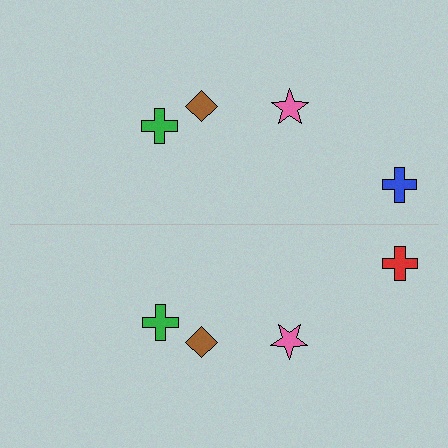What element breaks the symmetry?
The red cross on the bottom side breaks the symmetry — its mirror counterpart is blue.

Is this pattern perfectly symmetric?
No, the pattern is not perfectly symmetric. The red cross on the bottom side breaks the symmetry — its mirror counterpart is blue.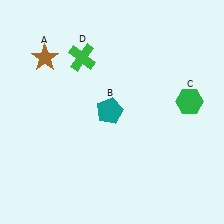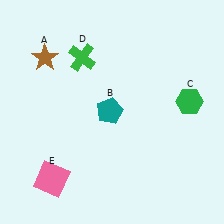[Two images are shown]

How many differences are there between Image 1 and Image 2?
There is 1 difference between the two images.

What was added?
A pink square (E) was added in Image 2.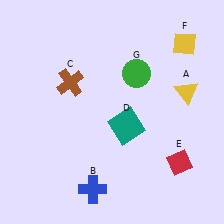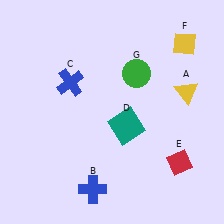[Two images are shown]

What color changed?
The cross (C) changed from brown in Image 1 to blue in Image 2.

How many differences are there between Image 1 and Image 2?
There is 1 difference between the two images.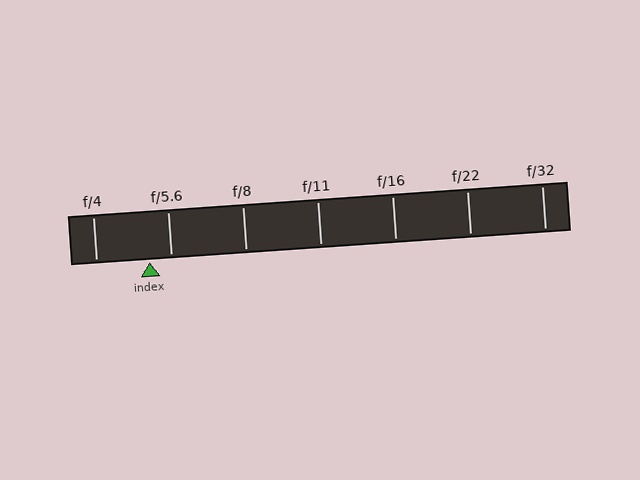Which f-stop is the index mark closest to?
The index mark is closest to f/5.6.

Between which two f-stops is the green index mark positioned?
The index mark is between f/4 and f/5.6.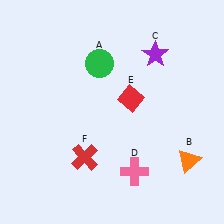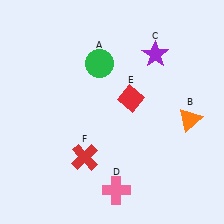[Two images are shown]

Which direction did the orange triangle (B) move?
The orange triangle (B) moved up.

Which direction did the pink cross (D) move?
The pink cross (D) moved down.